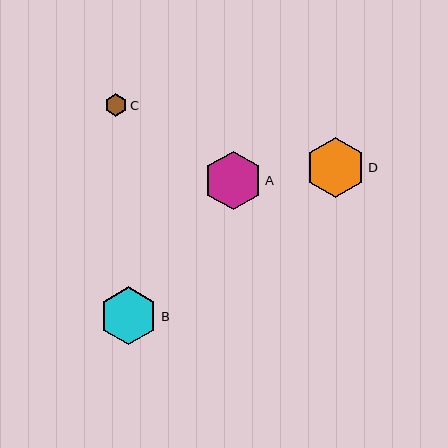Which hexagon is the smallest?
Hexagon C is the smallest with a size of approximately 22 pixels.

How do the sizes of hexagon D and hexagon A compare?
Hexagon D and hexagon A are approximately the same size.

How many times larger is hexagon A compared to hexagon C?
Hexagon A is approximately 2.6 times the size of hexagon C.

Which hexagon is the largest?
Hexagon D is the largest with a size of approximately 60 pixels.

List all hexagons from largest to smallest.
From largest to smallest: D, A, B, C.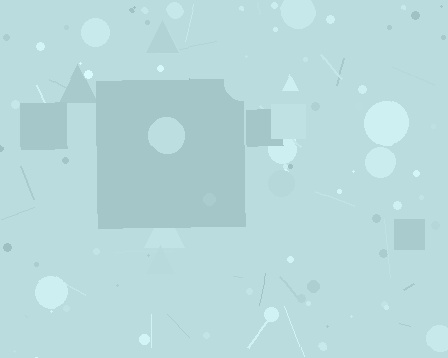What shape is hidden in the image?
A square is hidden in the image.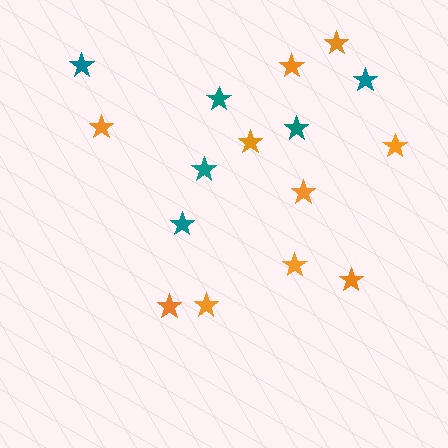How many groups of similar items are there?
There are 2 groups: one group of orange stars (10) and one group of teal stars (6).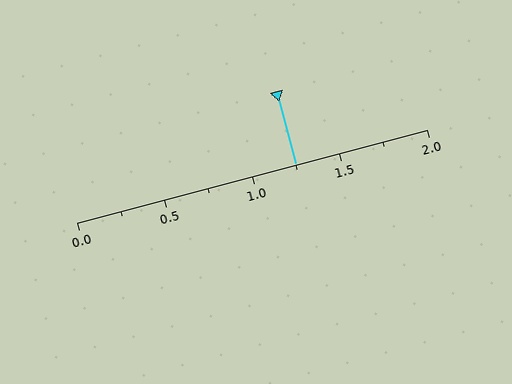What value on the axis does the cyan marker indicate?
The marker indicates approximately 1.25.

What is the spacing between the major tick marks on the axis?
The major ticks are spaced 0.5 apart.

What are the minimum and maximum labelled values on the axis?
The axis runs from 0.0 to 2.0.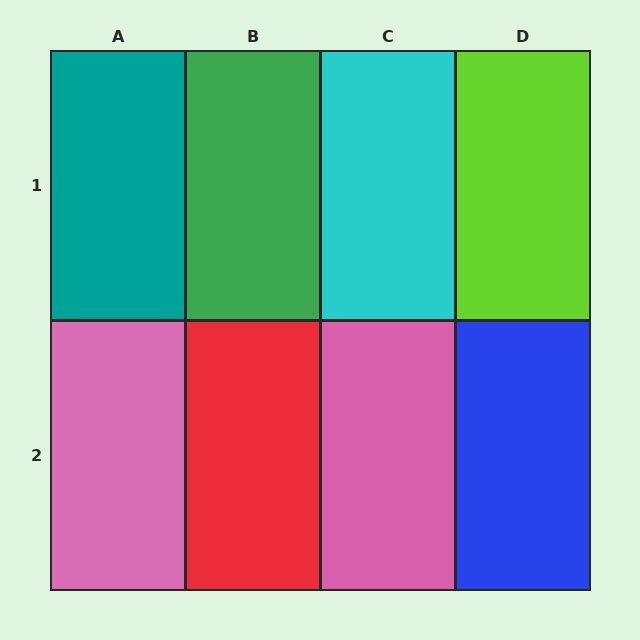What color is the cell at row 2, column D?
Blue.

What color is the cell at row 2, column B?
Red.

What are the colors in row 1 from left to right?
Teal, green, cyan, lime.